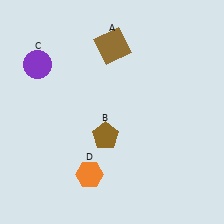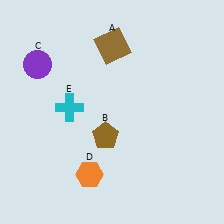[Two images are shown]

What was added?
A cyan cross (E) was added in Image 2.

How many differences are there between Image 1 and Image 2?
There is 1 difference between the two images.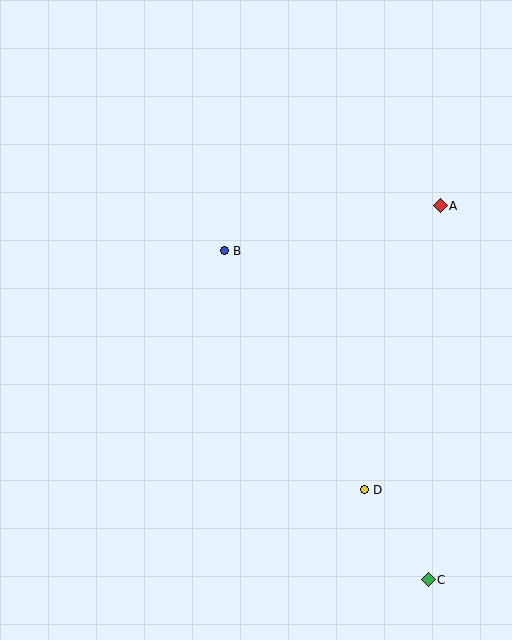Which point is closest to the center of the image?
Point B at (224, 251) is closest to the center.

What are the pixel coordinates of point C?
Point C is at (428, 580).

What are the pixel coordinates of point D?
Point D is at (364, 490).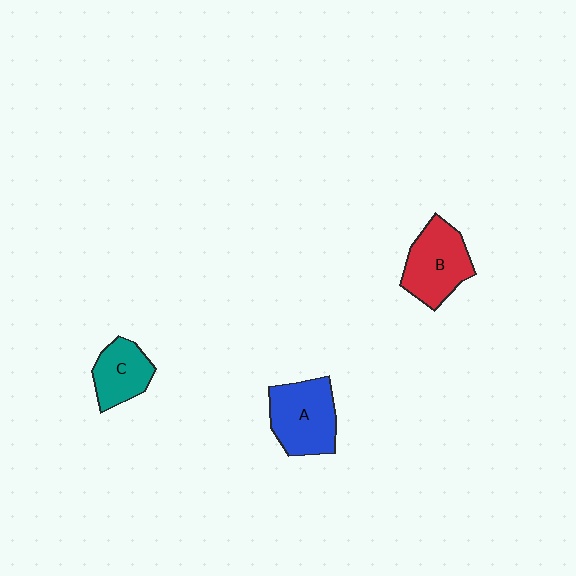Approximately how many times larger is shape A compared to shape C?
Approximately 1.5 times.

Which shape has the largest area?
Shape A (blue).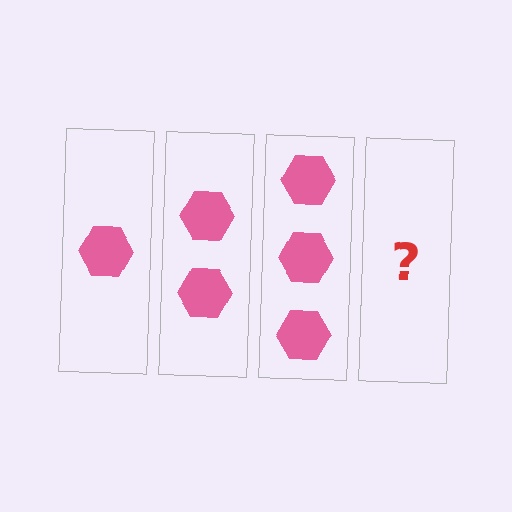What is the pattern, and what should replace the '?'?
The pattern is that each step adds one more hexagon. The '?' should be 4 hexagons.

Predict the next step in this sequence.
The next step is 4 hexagons.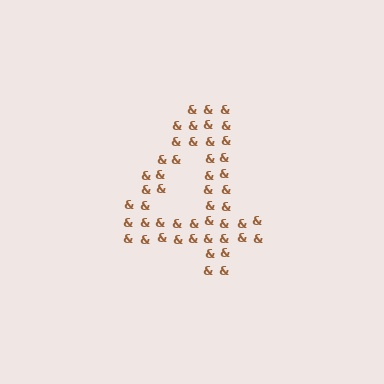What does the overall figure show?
The overall figure shows the digit 4.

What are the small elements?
The small elements are ampersands.